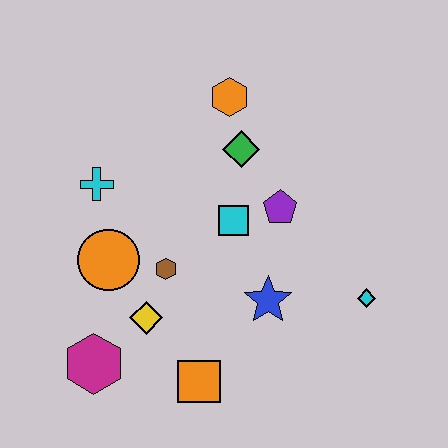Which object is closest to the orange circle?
The brown hexagon is closest to the orange circle.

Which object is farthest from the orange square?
The orange hexagon is farthest from the orange square.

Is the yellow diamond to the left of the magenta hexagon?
No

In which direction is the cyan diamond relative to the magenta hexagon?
The cyan diamond is to the right of the magenta hexagon.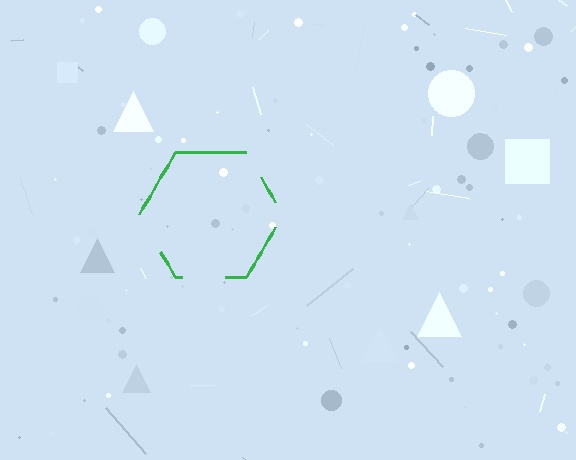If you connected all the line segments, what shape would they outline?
They would outline a hexagon.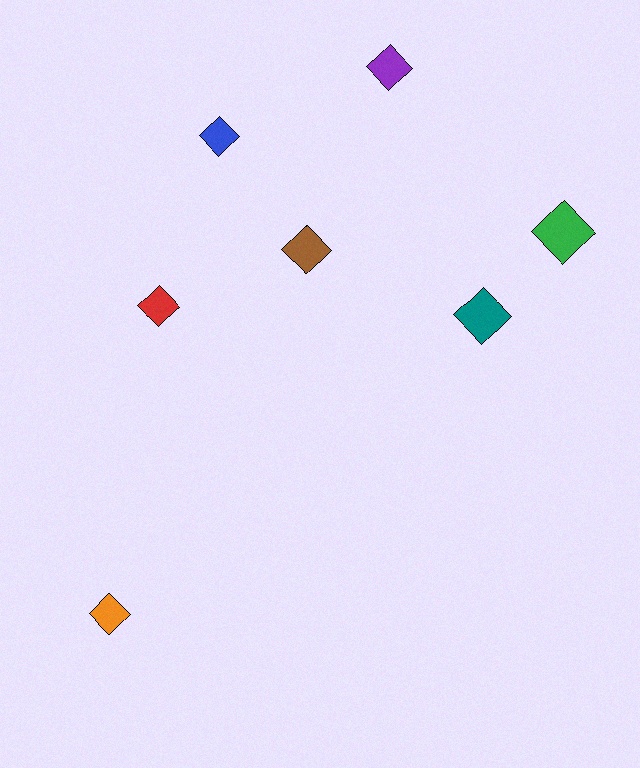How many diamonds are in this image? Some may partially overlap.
There are 7 diamonds.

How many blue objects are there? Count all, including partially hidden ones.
There is 1 blue object.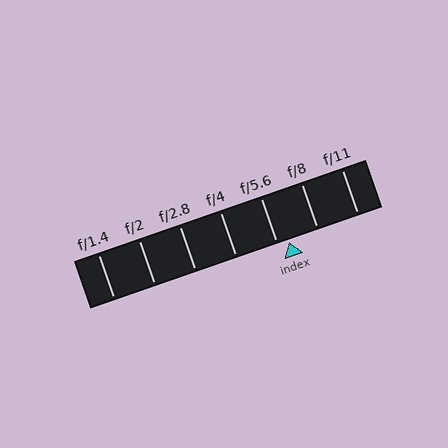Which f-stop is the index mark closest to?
The index mark is closest to f/5.6.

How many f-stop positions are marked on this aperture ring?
There are 7 f-stop positions marked.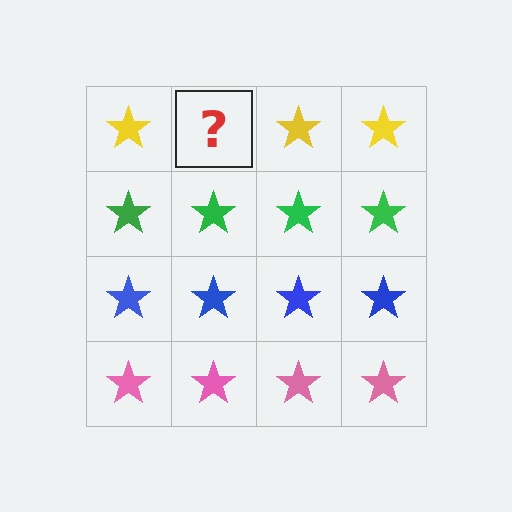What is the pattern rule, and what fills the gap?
The rule is that each row has a consistent color. The gap should be filled with a yellow star.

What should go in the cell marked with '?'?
The missing cell should contain a yellow star.